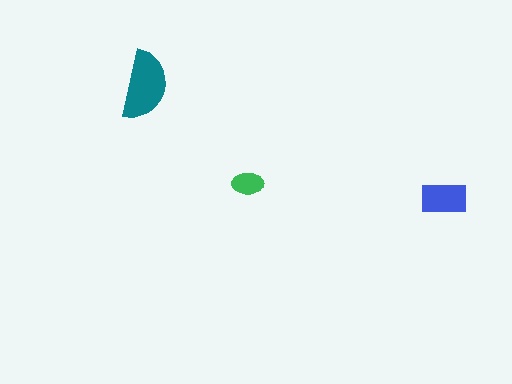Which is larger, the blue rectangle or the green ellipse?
The blue rectangle.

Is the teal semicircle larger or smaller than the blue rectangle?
Larger.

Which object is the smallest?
The green ellipse.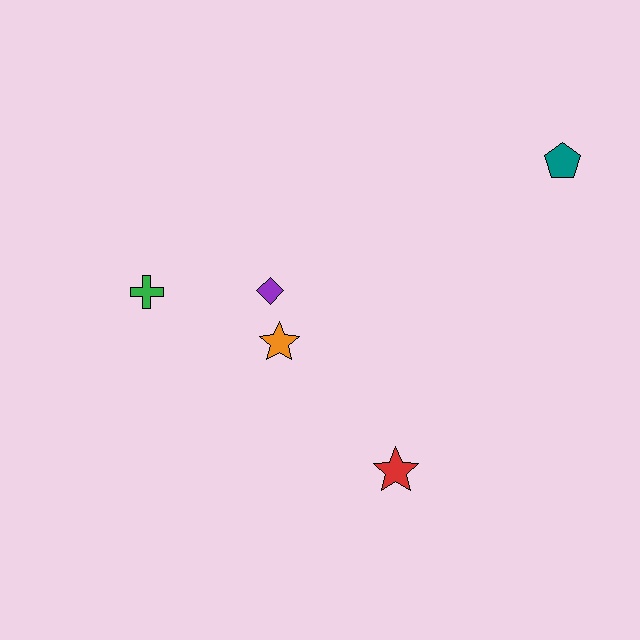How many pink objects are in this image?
There are no pink objects.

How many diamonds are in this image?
There is 1 diamond.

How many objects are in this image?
There are 5 objects.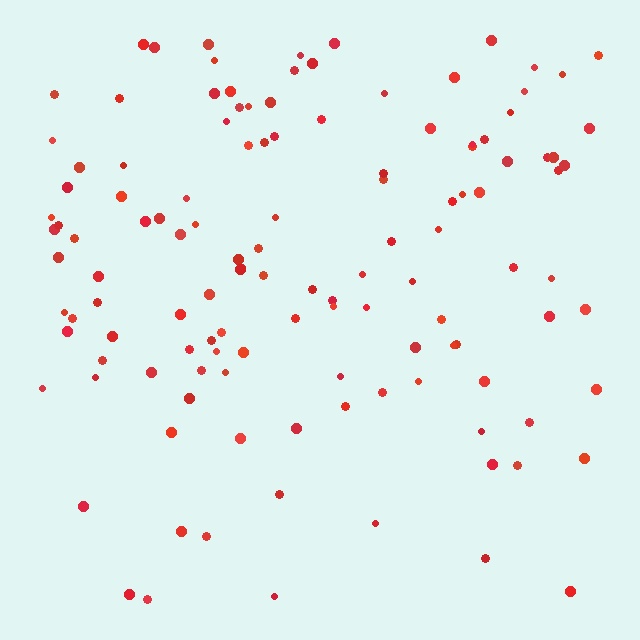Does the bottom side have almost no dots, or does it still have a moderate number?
Still a moderate number, just noticeably fewer than the top.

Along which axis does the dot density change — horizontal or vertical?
Vertical.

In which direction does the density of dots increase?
From bottom to top, with the top side densest.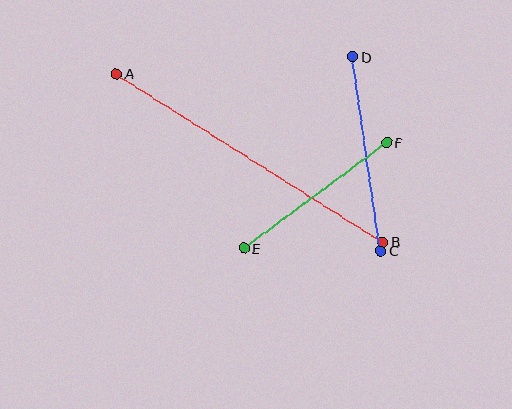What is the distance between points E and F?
The distance is approximately 178 pixels.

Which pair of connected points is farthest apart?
Points A and B are farthest apart.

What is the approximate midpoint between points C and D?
The midpoint is at approximately (366, 154) pixels.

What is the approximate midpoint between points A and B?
The midpoint is at approximately (249, 158) pixels.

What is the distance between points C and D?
The distance is approximately 196 pixels.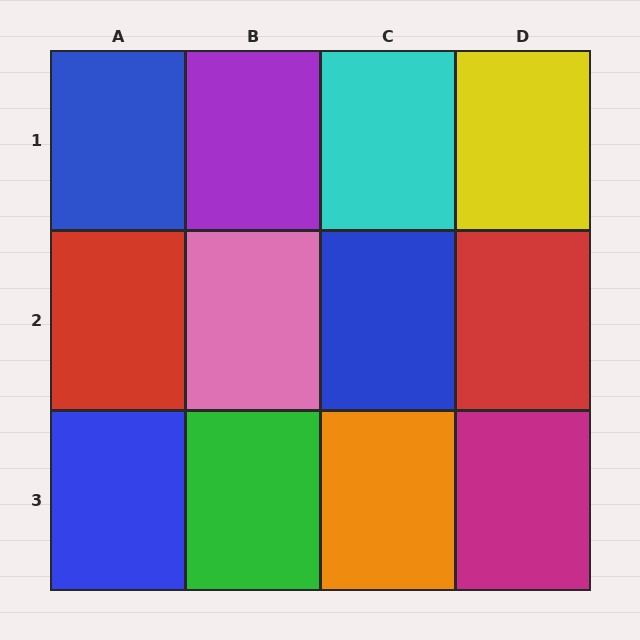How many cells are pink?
1 cell is pink.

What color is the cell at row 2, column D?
Red.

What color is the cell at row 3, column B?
Green.